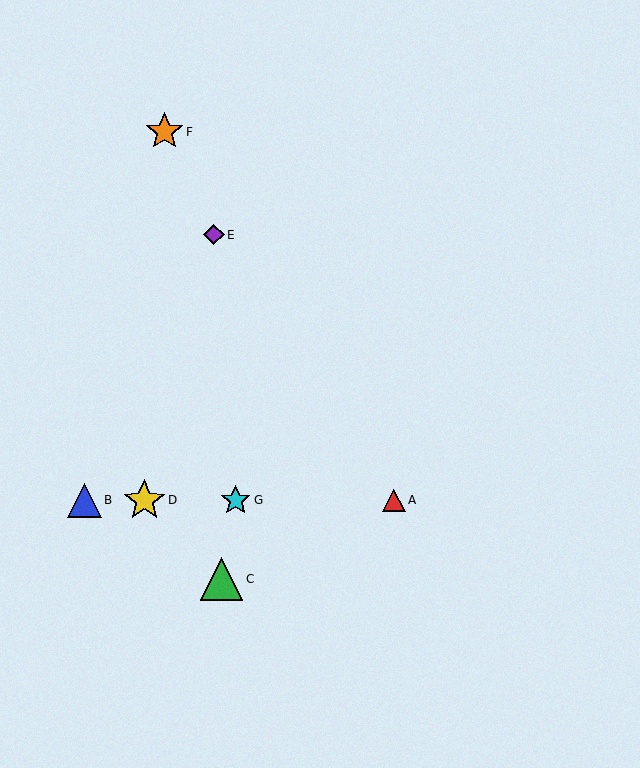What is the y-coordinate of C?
Object C is at y≈579.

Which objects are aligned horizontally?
Objects A, B, D, G are aligned horizontally.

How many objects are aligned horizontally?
4 objects (A, B, D, G) are aligned horizontally.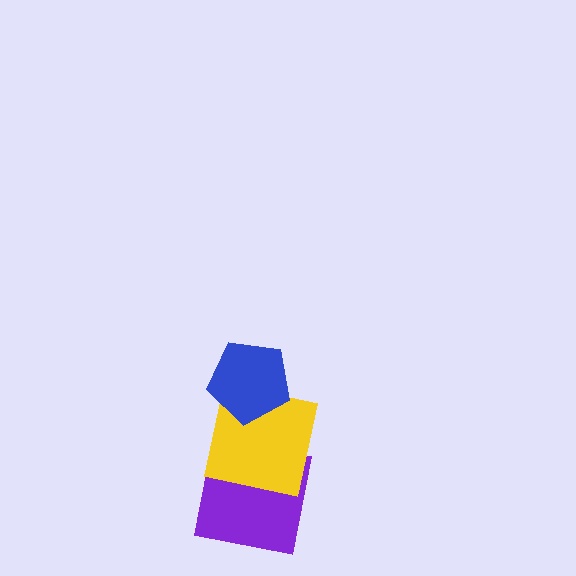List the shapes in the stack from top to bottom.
From top to bottom: the blue pentagon, the yellow square, the purple square.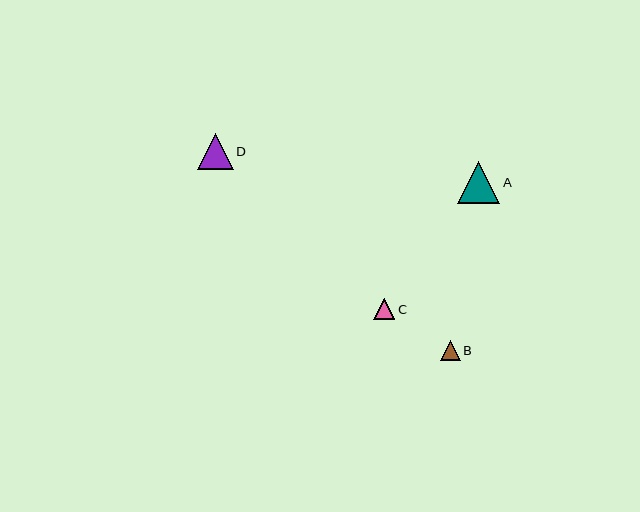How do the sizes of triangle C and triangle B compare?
Triangle C and triangle B are approximately the same size.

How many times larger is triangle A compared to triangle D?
Triangle A is approximately 1.2 times the size of triangle D.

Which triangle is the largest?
Triangle A is the largest with a size of approximately 42 pixels.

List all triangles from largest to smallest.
From largest to smallest: A, D, C, B.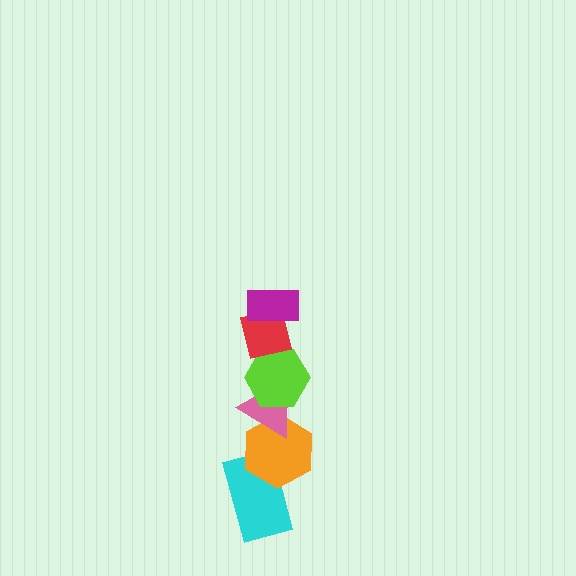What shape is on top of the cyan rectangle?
The orange hexagon is on top of the cyan rectangle.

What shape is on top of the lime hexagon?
The red square is on top of the lime hexagon.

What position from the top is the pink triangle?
The pink triangle is 4th from the top.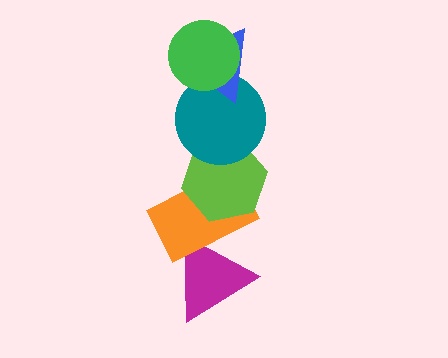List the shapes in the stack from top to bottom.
From top to bottom: the green circle, the blue triangle, the teal circle, the lime hexagon, the orange rectangle, the magenta triangle.